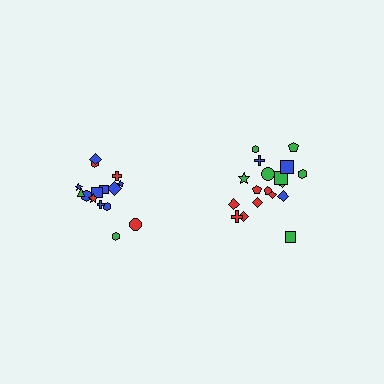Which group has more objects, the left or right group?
The right group.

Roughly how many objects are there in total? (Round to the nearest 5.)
Roughly 35 objects in total.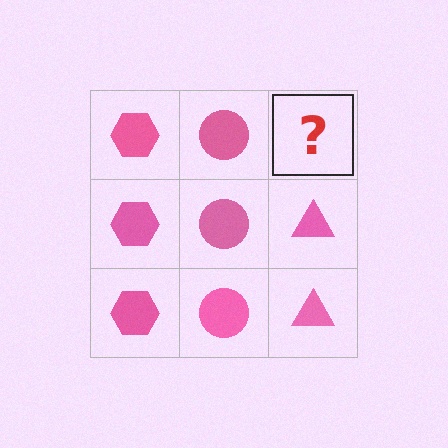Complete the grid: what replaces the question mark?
The question mark should be replaced with a pink triangle.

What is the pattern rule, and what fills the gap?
The rule is that each column has a consistent shape. The gap should be filled with a pink triangle.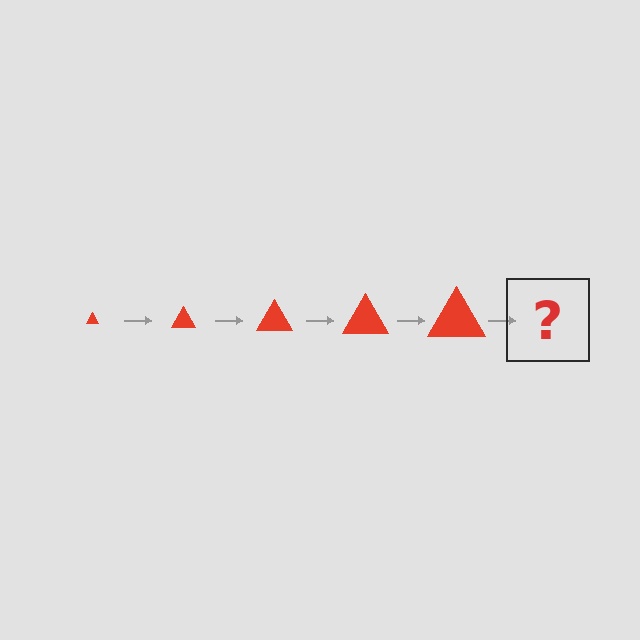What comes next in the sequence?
The next element should be a red triangle, larger than the previous one.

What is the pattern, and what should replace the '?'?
The pattern is that the triangle gets progressively larger each step. The '?' should be a red triangle, larger than the previous one.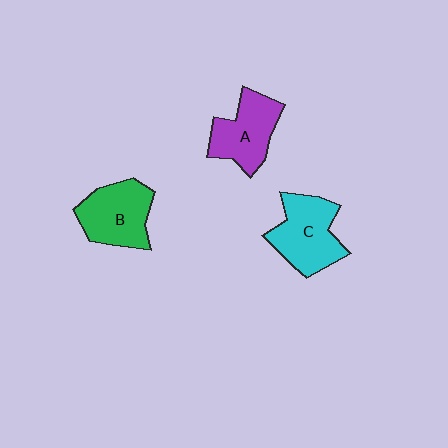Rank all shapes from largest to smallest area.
From largest to smallest: C (cyan), B (green), A (purple).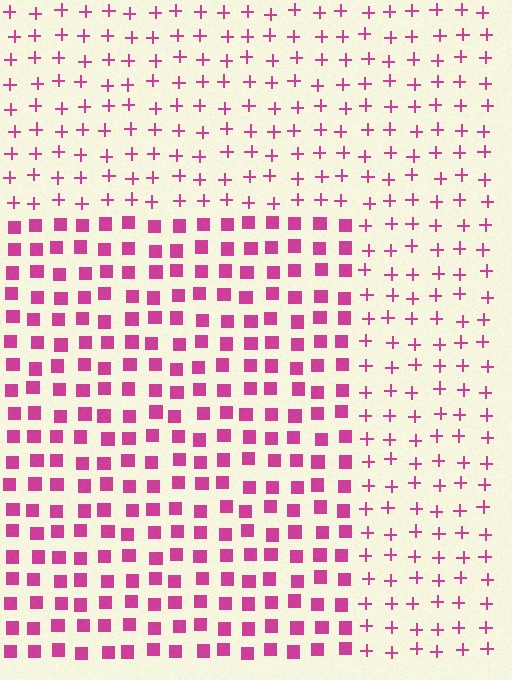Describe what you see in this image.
The image is filled with small magenta elements arranged in a uniform grid. A rectangle-shaped region contains squares, while the surrounding area contains plus signs. The boundary is defined purely by the change in element shape.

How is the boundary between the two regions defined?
The boundary is defined by a change in element shape: squares inside vs. plus signs outside. All elements share the same color and spacing.